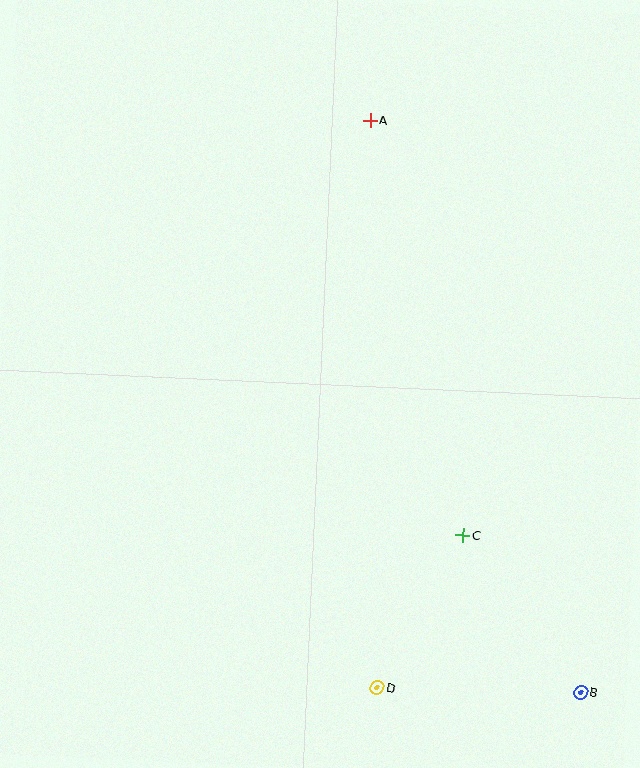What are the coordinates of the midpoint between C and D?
The midpoint between C and D is at (420, 611).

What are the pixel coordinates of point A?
Point A is at (370, 120).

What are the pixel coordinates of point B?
Point B is at (580, 692).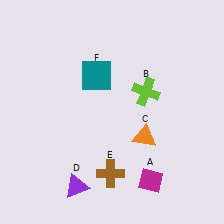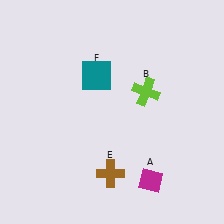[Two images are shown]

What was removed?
The purple triangle (D), the orange triangle (C) were removed in Image 2.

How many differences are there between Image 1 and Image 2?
There are 2 differences between the two images.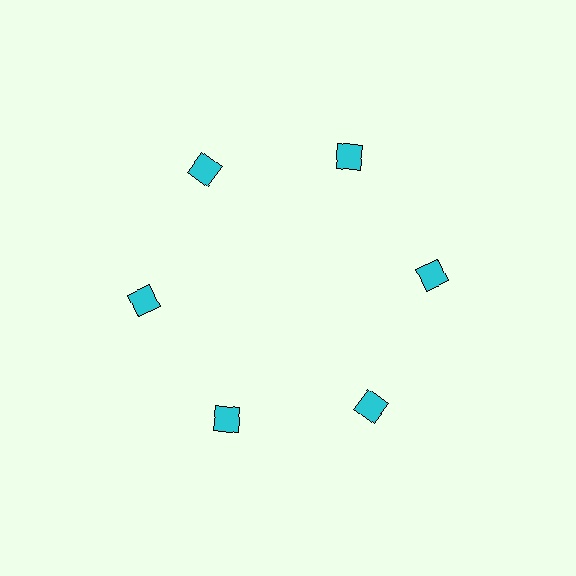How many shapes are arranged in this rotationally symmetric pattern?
There are 6 shapes, arranged in 6 groups of 1.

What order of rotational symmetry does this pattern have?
This pattern has 6-fold rotational symmetry.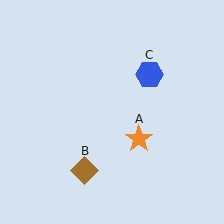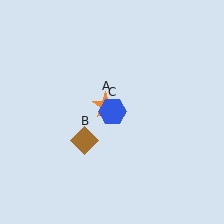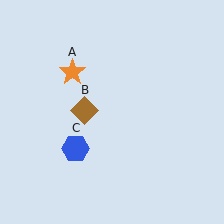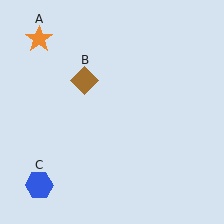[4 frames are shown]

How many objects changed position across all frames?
3 objects changed position: orange star (object A), brown diamond (object B), blue hexagon (object C).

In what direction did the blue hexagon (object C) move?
The blue hexagon (object C) moved down and to the left.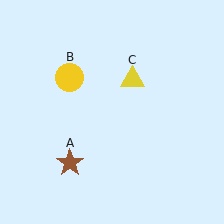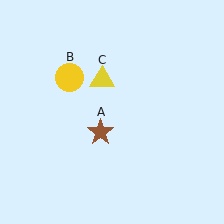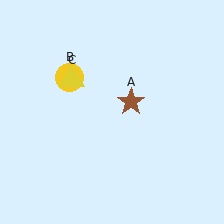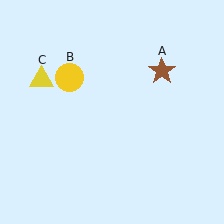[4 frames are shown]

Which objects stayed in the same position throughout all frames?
Yellow circle (object B) remained stationary.